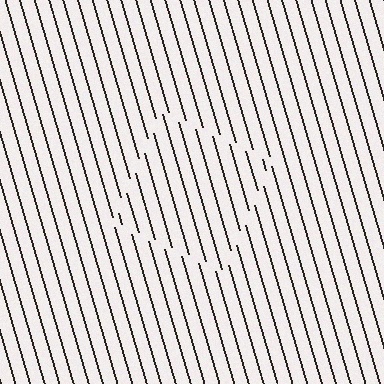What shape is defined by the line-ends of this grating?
An illusory square. The interior of the shape contains the same grating, shifted by half a period — the contour is defined by the phase discontinuity where line-ends from the inner and outer gratings abut.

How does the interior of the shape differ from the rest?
The interior of the shape contains the same grating, shifted by half a period — the contour is defined by the phase discontinuity where line-ends from the inner and outer gratings abut.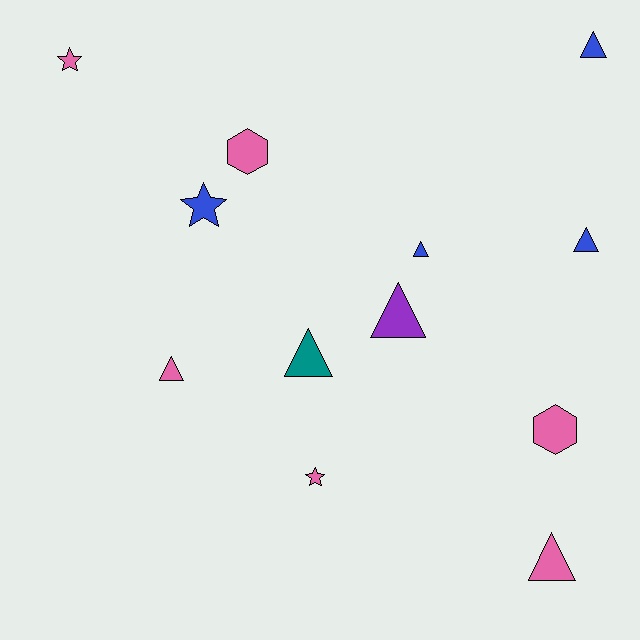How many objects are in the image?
There are 12 objects.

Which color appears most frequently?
Pink, with 6 objects.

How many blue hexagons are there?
There are no blue hexagons.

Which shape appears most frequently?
Triangle, with 7 objects.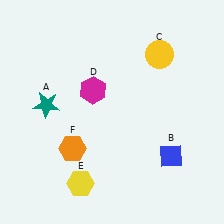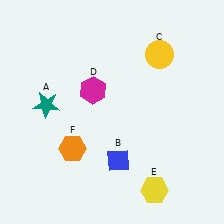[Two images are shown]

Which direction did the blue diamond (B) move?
The blue diamond (B) moved left.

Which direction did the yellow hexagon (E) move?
The yellow hexagon (E) moved right.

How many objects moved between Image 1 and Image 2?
2 objects moved between the two images.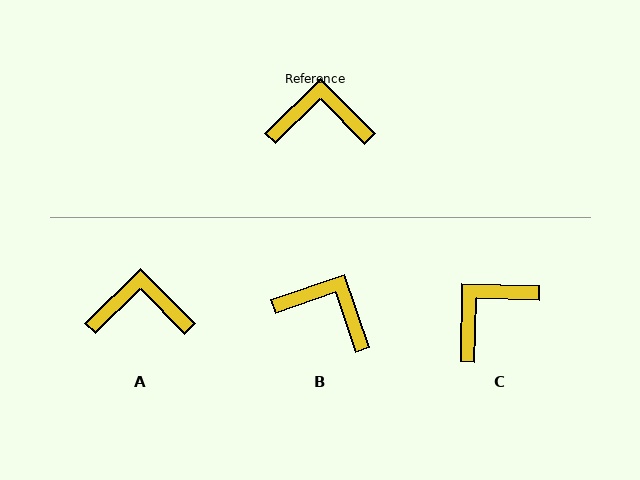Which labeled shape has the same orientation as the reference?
A.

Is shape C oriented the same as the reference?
No, it is off by about 44 degrees.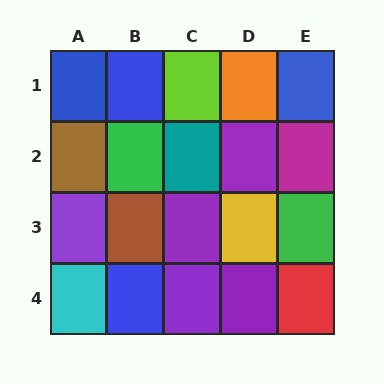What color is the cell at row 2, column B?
Green.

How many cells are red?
1 cell is red.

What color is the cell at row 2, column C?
Teal.